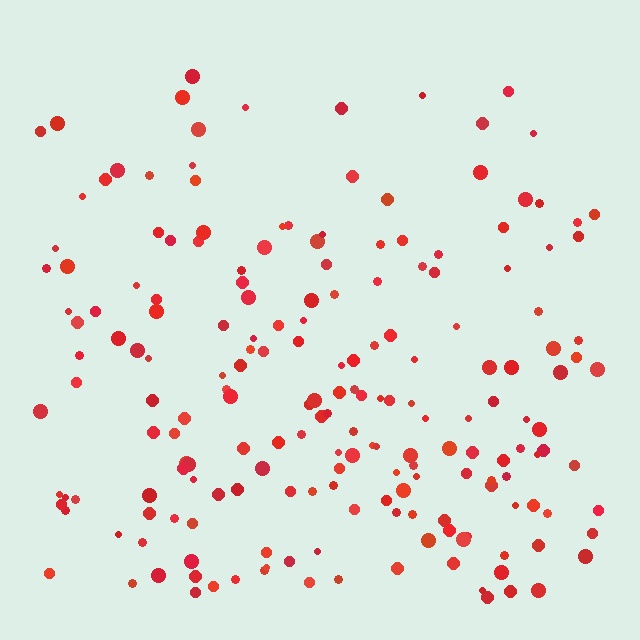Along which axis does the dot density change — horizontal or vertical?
Vertical.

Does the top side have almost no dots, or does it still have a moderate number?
Still a moderate number, just noticeably fewer than the bottom.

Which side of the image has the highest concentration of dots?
The bottom.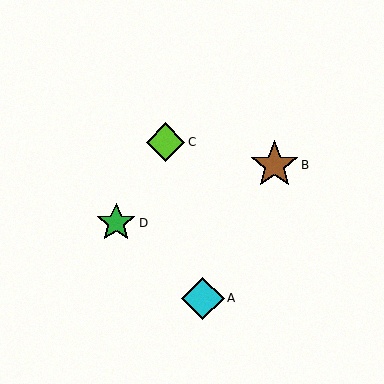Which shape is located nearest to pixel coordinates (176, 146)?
The lime diamond (labeled C) at (165, 142) is nearest to that location.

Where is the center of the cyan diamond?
The center of the cyan diamond is at (203, 298).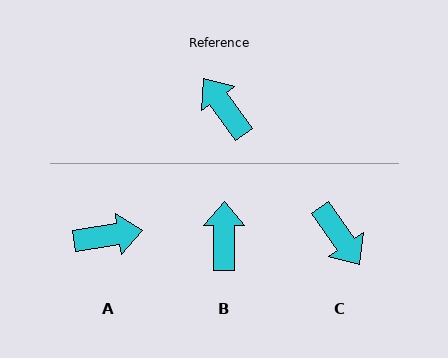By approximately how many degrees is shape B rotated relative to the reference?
Approximately 36 degrees clockwise.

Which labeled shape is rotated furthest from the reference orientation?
C, about 179 degrees away.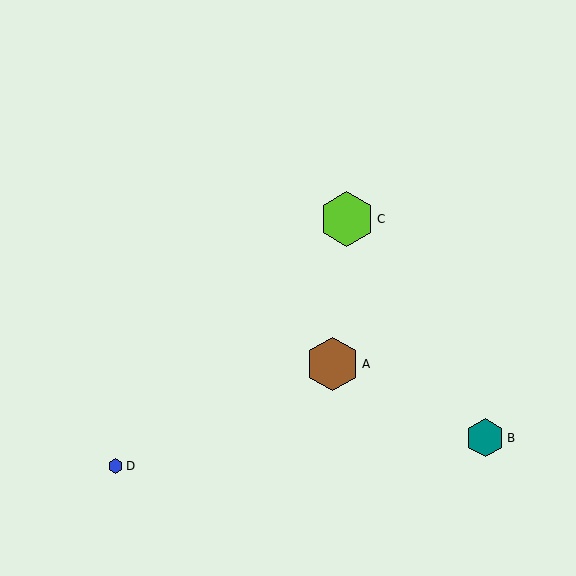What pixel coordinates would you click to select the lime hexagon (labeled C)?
Click at (347, 219) to select the lime hexagon C.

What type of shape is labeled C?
Shape C is a lime hexagon.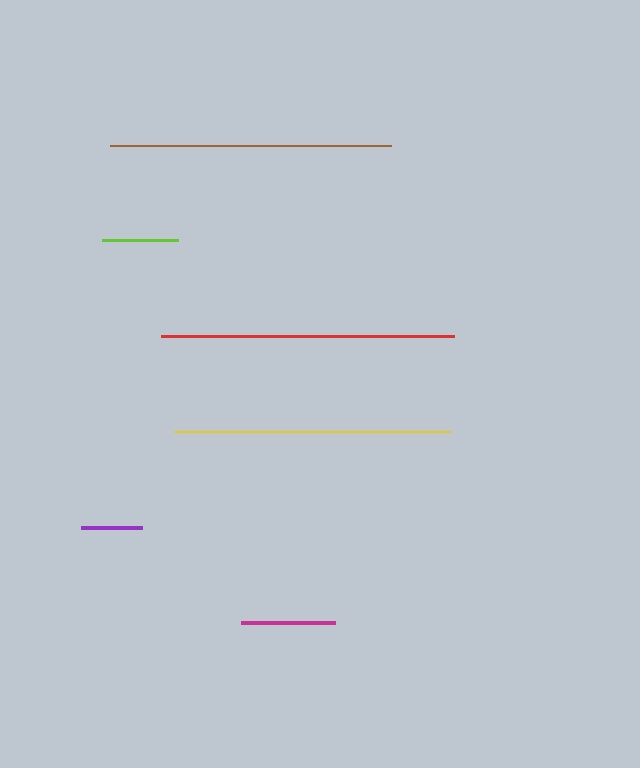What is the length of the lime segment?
The lime segment is approximately 77 pixels long.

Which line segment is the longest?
The red line is the longest at approximately 293 pixels.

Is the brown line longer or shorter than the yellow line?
The brown line is longer than the yellow line.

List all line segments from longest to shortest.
From longest to shortest: red, brown, yellow, magenta, lime, purple.